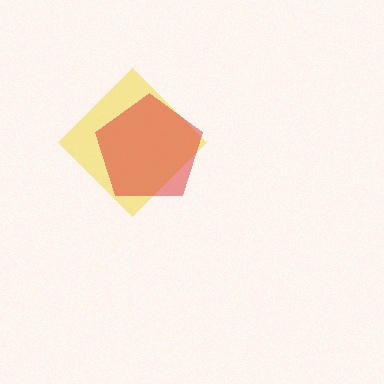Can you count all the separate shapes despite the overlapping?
Yes, there are 2 separate shapes.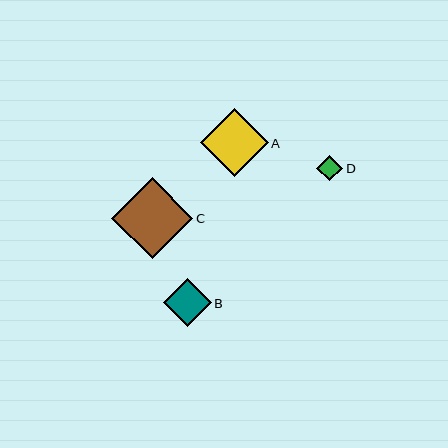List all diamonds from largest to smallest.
From largest to smallest: C, A, B, D.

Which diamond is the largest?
Diamond C is the largest with a size of approximately 81 pixels.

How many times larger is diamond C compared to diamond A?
Diamond C is approximately 1.2 times the size of diamond A.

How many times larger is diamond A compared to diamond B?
Diamond A is approximately 1.4 times the size of diamond B.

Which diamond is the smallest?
Diamond D is the smallest with a size of approximately 26 pixels.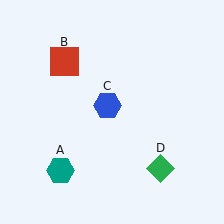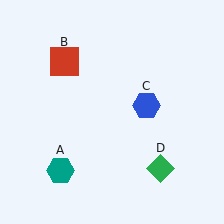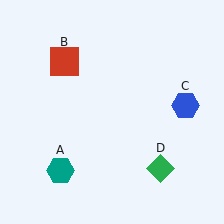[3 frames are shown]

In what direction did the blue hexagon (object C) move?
The blue hexagon (object C) moved right.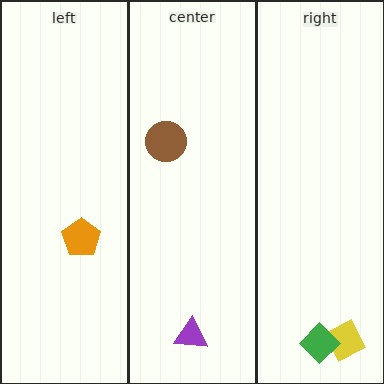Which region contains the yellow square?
The right region.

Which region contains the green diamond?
The right region.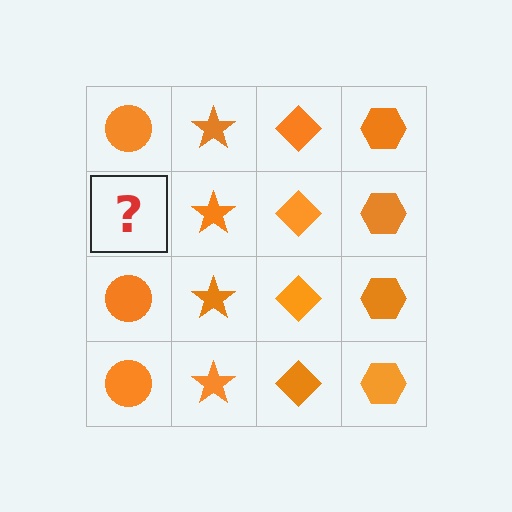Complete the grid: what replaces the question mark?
The question mark should be replaced with an orange circle.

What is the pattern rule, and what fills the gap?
The rule is that each column has a consistent shape. The gap should be filled with an orange circle.